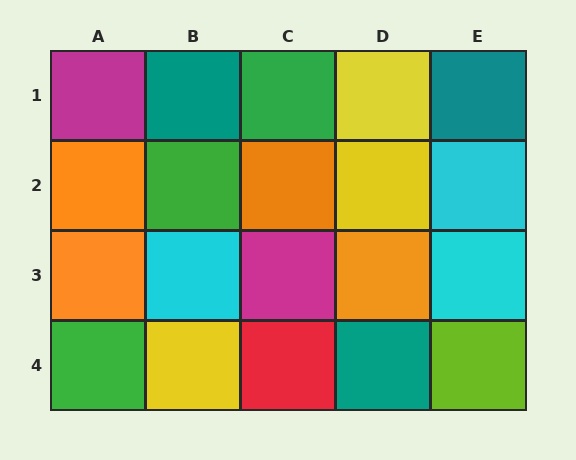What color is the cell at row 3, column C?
Magenta.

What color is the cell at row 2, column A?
Orange.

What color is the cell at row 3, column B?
Cyan.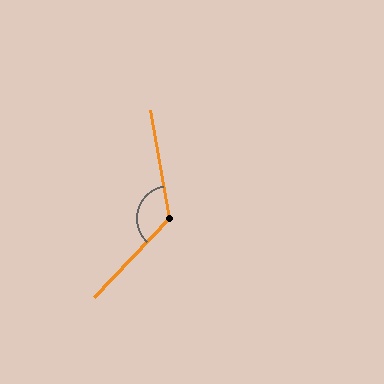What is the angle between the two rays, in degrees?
Approximately 127 degrees.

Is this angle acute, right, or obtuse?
It is obtuse.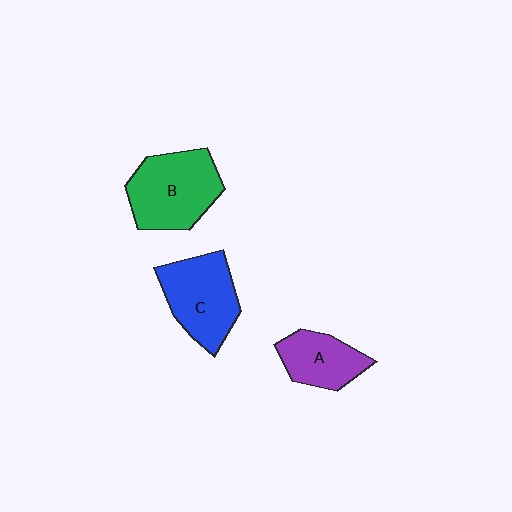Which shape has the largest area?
Shape B (green).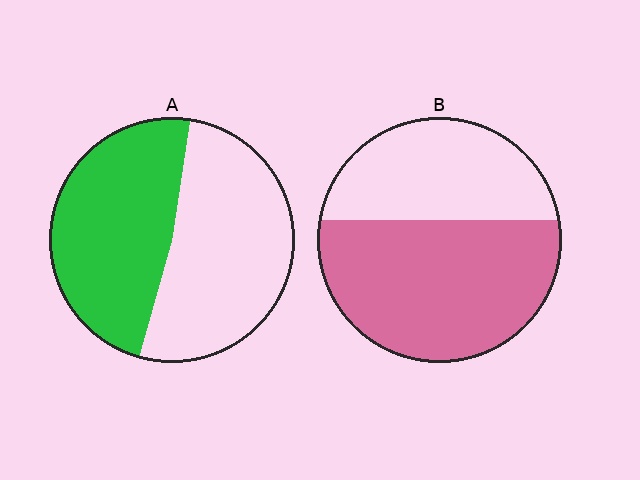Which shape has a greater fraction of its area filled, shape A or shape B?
Shape B.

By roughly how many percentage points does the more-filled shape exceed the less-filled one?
By roughly 10 percentage points (B over A).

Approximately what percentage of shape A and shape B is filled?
A is approximately 50% and B is approximately 60%.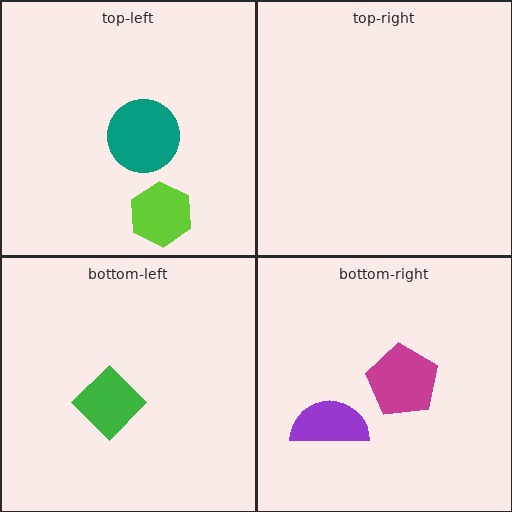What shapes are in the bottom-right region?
The magenta pentagon, the purple semicircle.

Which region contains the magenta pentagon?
The bottom-right region.